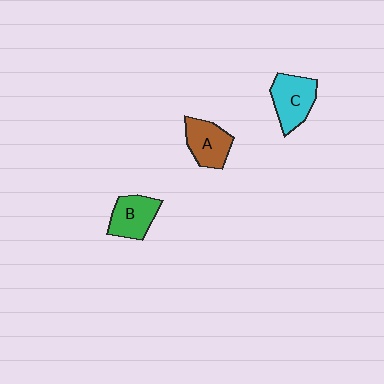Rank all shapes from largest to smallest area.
From largest to smallest: C (cyan), A (brown), B (green).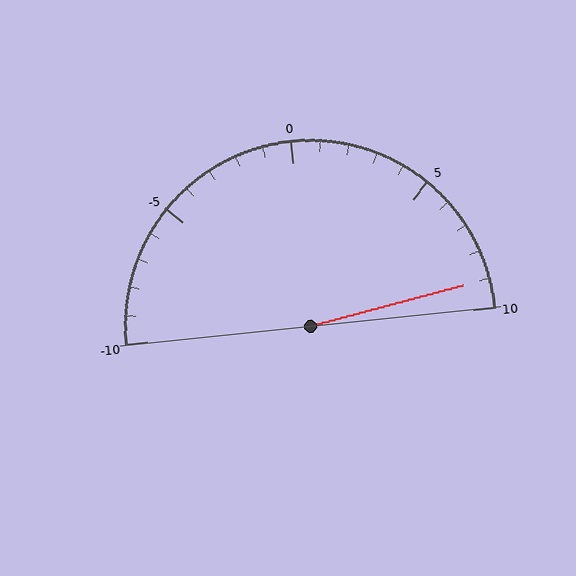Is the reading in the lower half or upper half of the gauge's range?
The reading is in the upper half of the range (-10 to 10).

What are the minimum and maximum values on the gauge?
The gauge ranges from -10 to 10.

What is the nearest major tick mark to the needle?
The nearest major tick mark is 10.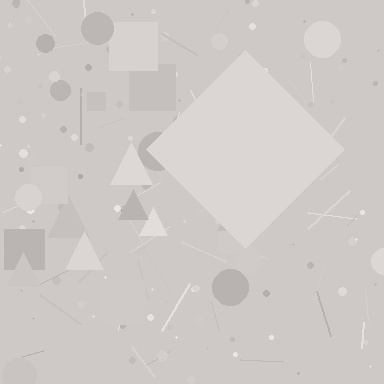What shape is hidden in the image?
A diamond is hidden in the image.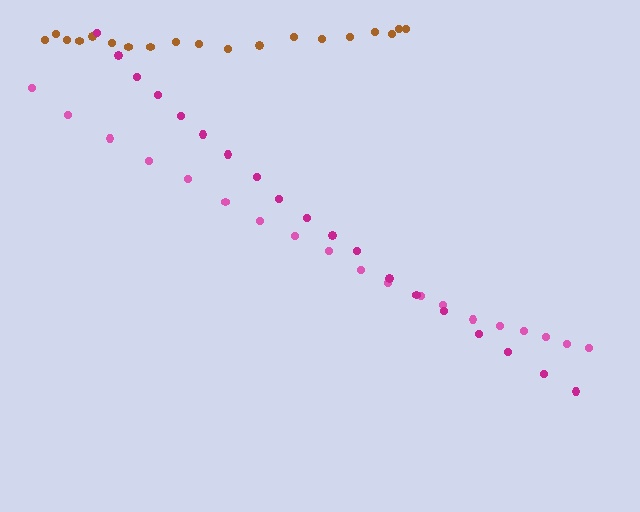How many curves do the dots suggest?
There are 3 distinct paths.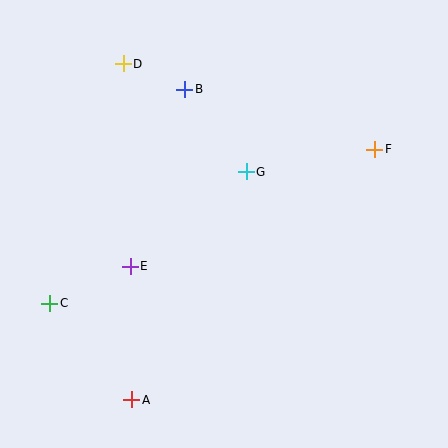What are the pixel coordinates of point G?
Point G is at (246, 172).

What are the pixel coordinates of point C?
Point C is at (50, 303).